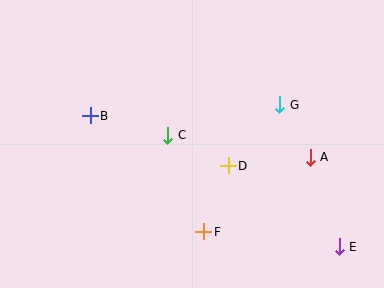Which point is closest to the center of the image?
Point C at (168, 135) is closest to the center.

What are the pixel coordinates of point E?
Point E is at (339, 247).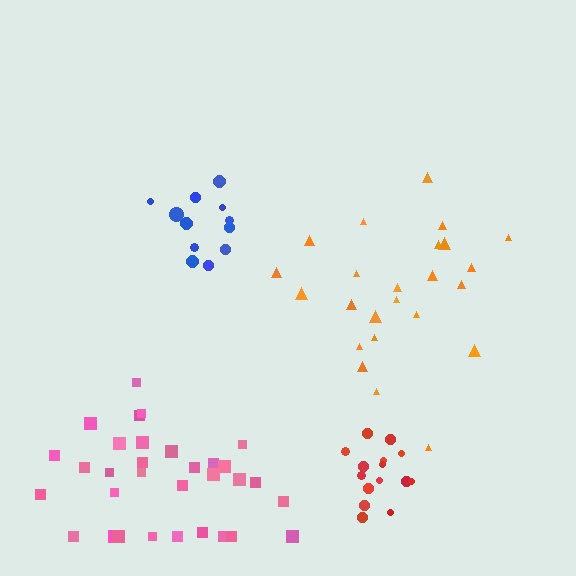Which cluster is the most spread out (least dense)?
Orange.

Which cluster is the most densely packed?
Red.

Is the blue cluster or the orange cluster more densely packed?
Blue.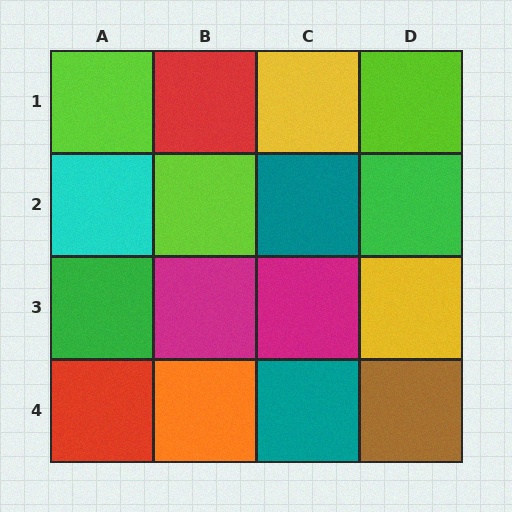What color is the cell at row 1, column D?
Lime.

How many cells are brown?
1 cell is brown.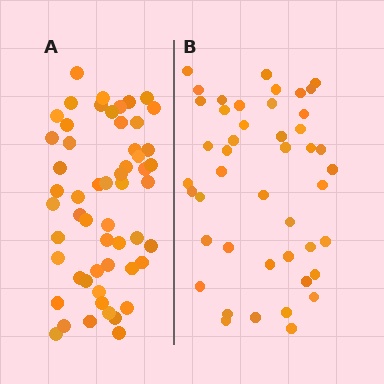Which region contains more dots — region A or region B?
Region A (the left region) has more dots.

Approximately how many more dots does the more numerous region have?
Region A has roughly 10 or so more dots than region B.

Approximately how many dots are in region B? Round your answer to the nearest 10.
About 40 dots. (The exact count is 45, which rounds to 40.)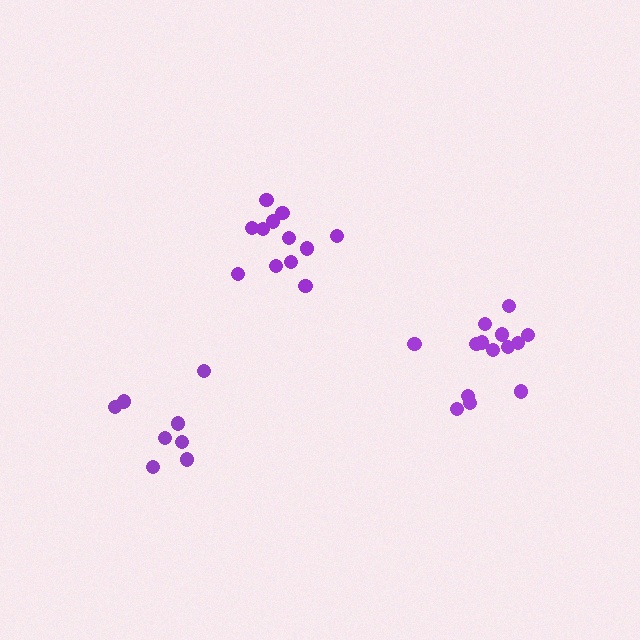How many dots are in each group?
Group 1: 14 dots, Group 2: 12 dots, Group 3: 8 dots (34 total).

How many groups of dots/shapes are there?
There are 3 groups.